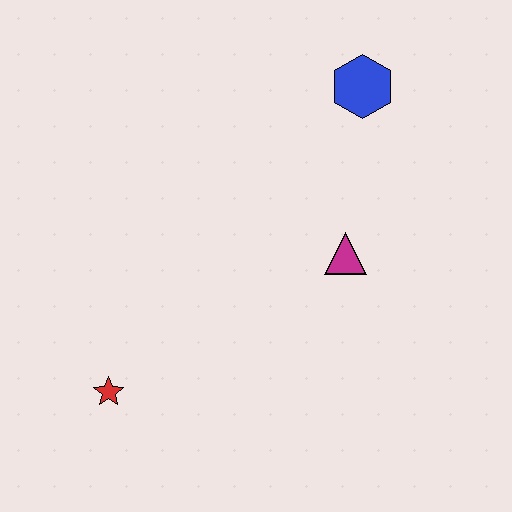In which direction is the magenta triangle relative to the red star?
The magenta triangle is to the right of the red star.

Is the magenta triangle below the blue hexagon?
Yes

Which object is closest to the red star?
The magenta triangle is closest to the red star.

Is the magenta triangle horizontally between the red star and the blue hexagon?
Yes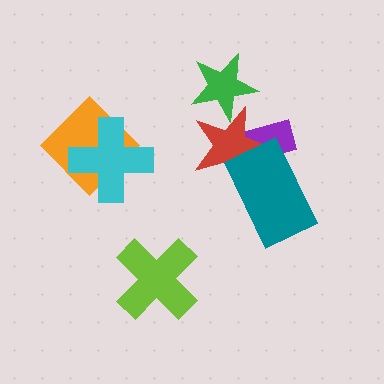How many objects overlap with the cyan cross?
1 object overlaps with the cyan cross.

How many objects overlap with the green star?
1 object overlaps with the green star.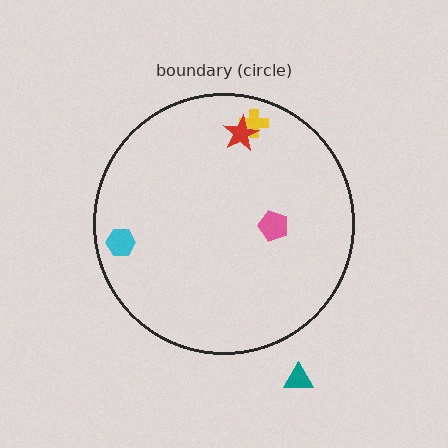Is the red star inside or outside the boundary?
Inside.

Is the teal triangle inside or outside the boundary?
Outside.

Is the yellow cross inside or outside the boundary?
Inside.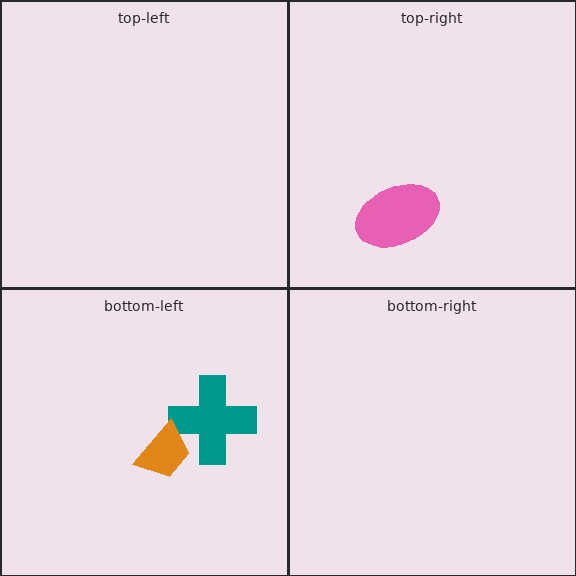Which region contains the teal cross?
The bottom-left region.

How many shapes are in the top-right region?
1.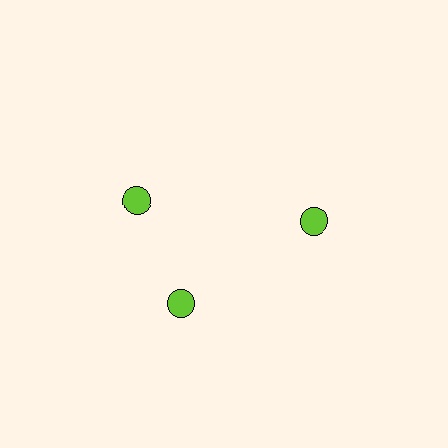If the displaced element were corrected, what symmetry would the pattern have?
It would have 3-fold rotational symmetry — the pattern would map onto itself every 120 degrees.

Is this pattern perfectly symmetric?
No. The 3 lime circles are arranged in a ring, but one element near the 11 o'clock position is rotated out of alignment along the ring, breaking the 3-fold rotational symmetry.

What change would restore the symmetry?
The symmetry would be restored by rotating it back into even spacing with its neighbors so that all 3 circles sit at equal angles and equal distance from the center.